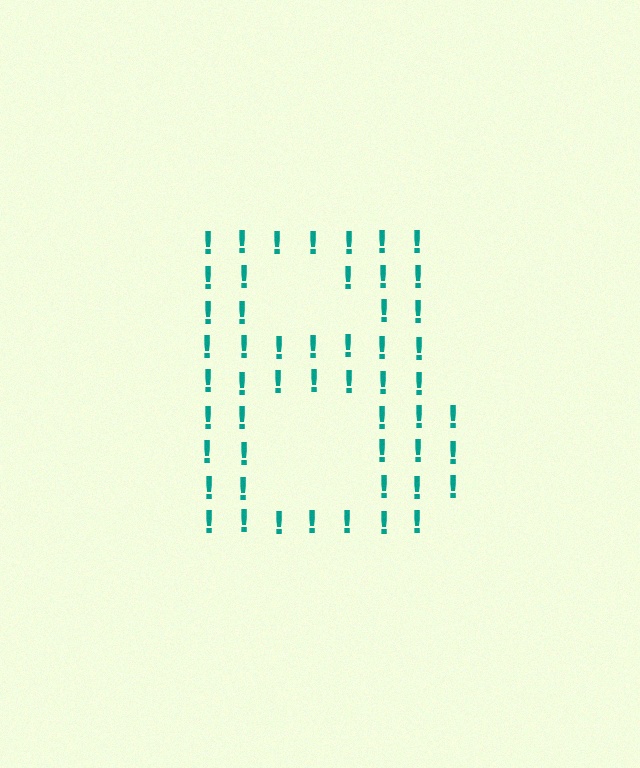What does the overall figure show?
The overall figure shows the letter B.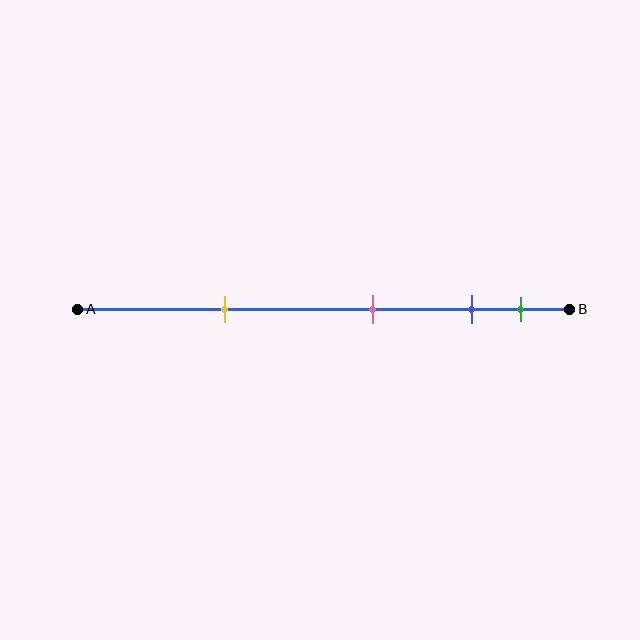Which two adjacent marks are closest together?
The blue and green marks are the closest adjacent pair.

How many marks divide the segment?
There are 4 marks dividing the segment.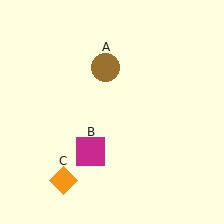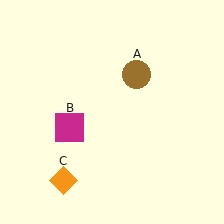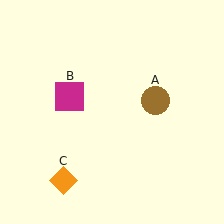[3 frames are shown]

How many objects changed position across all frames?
2 objects changed position: brown circle (object A), magenta square (object B).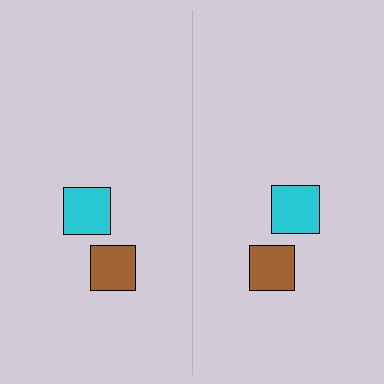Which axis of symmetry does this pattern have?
The pattern has a vertical axis of symmetry running through the center of the image.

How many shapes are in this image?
There are 4 shapes in this image.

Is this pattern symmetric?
Yes, this pattern has bilateral (reflection) symmetry.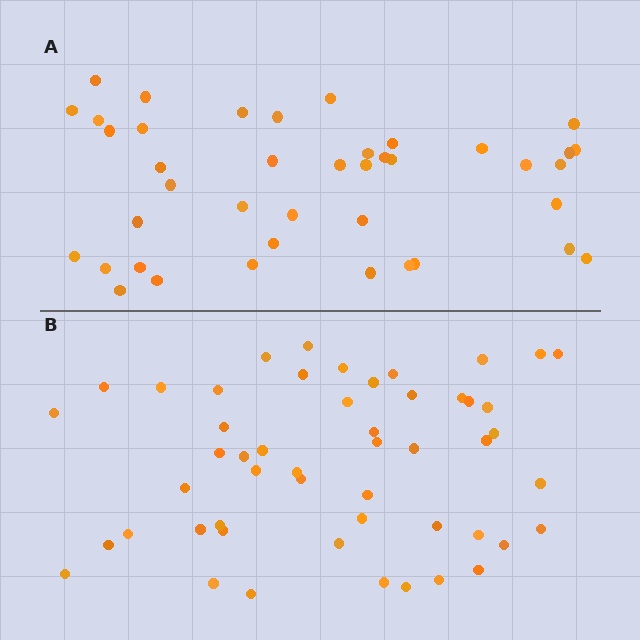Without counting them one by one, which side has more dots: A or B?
Region B (the bottom region) has more dots.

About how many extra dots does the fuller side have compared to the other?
Region B has roughly 10 or so more dots than region A.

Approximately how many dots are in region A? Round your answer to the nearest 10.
About 40 dots. (The exact count is 41, which rounds to 40.)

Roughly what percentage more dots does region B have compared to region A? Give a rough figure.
About 25% more.